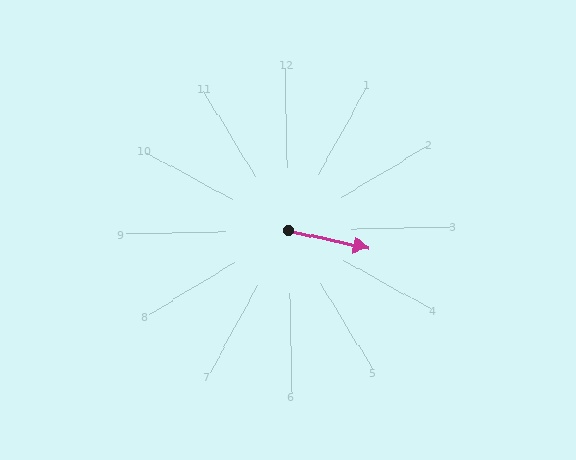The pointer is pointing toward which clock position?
Roughly 3 o'clock.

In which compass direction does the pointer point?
East.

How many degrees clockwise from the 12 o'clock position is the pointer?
Approximately 104 degrees.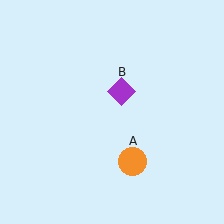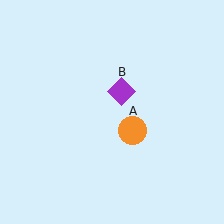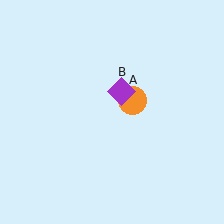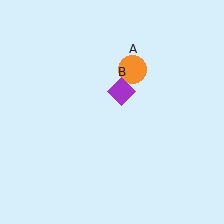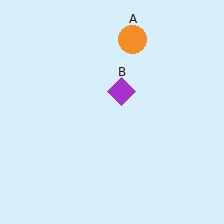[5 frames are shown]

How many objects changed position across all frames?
1 object changed position: orange circle (object A).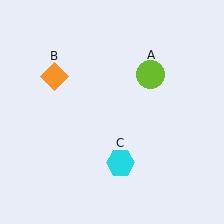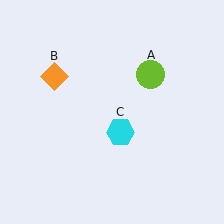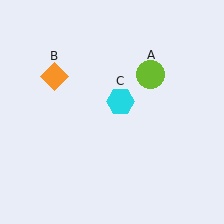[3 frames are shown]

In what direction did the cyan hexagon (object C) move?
The cyan hexagon (object C) moved up.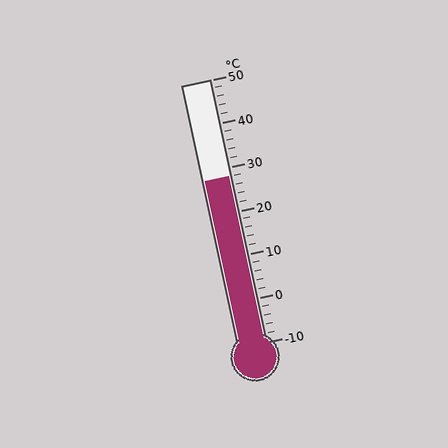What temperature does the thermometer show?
The thermometer shows approximately 28°C.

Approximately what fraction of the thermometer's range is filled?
The thermometer is filled to approximately 65% of its range.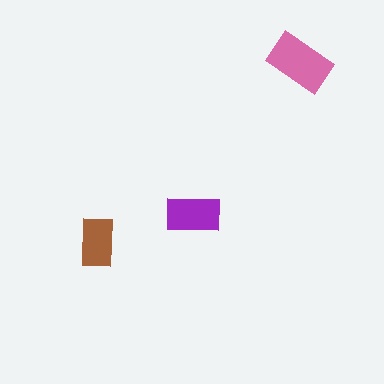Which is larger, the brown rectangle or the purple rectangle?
The purple one.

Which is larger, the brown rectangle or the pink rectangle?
The pink one.